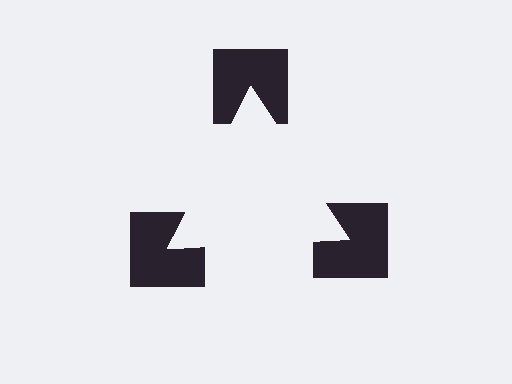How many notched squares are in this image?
There are 3 — one at each vertex of the illusory triangle.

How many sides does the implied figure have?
3 sides.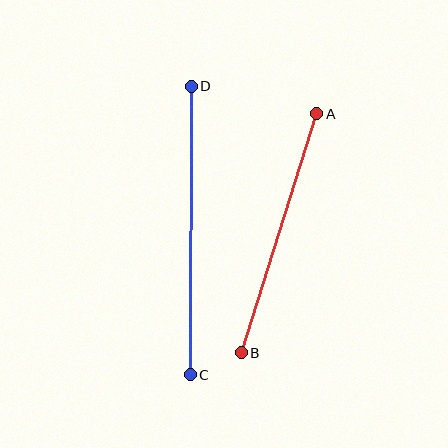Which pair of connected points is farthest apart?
Points C and D are farthest apart.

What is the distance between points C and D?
The distance is approximately 289 pixels.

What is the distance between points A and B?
The distance is approximately 251 pixels.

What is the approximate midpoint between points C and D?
The midpoint is at approximately (191, 231) pixels.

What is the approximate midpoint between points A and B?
The midpoint is at approximately (279, 233) pixels.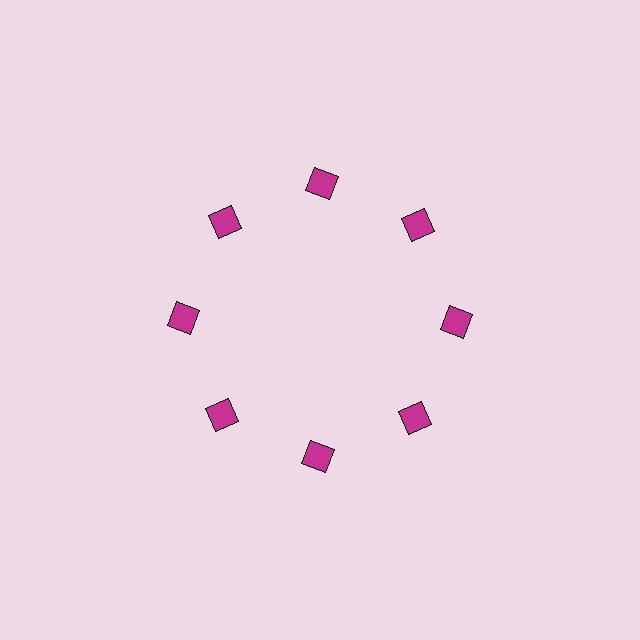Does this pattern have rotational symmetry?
Yes, this pattern has 8-fold rotational symmetry. It looks the same after rotating 45 degrees around the center.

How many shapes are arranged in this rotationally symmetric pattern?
There are 8 shapes, arranged in 8 groups of 1.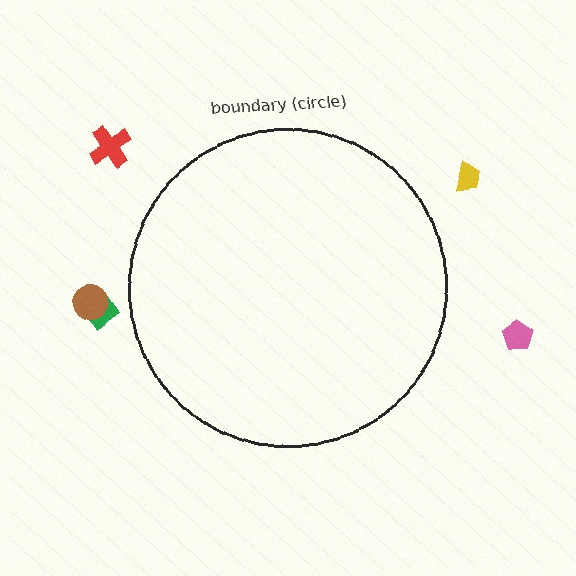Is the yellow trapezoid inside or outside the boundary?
Outside.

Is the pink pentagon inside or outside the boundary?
Outside.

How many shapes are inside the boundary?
0 inside, 5 outside.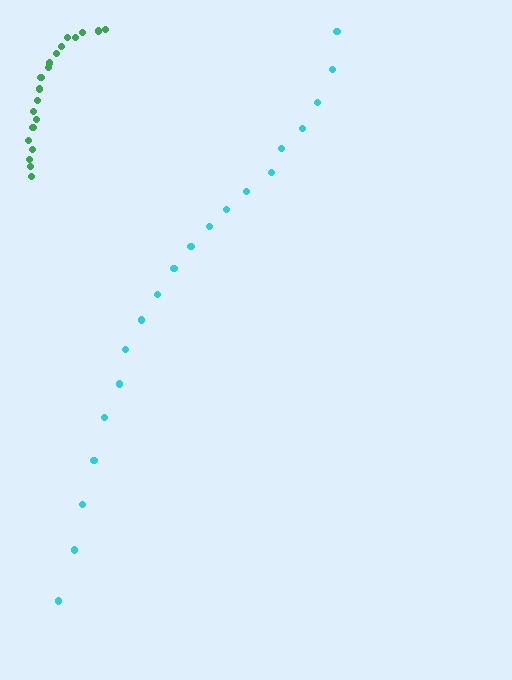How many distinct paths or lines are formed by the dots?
There are 2 distinct paths.